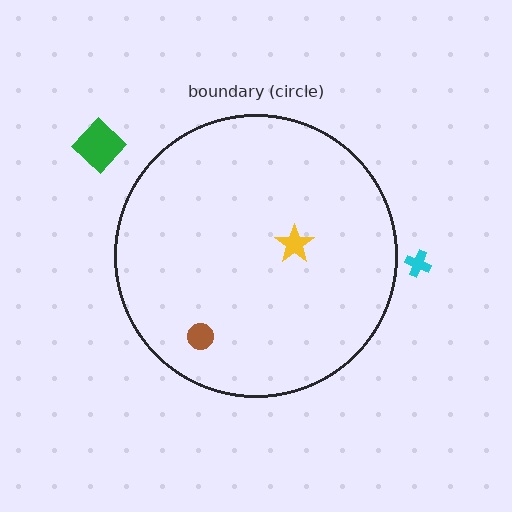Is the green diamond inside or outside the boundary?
Outside.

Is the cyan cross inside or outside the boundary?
Outside.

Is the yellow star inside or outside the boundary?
Inside.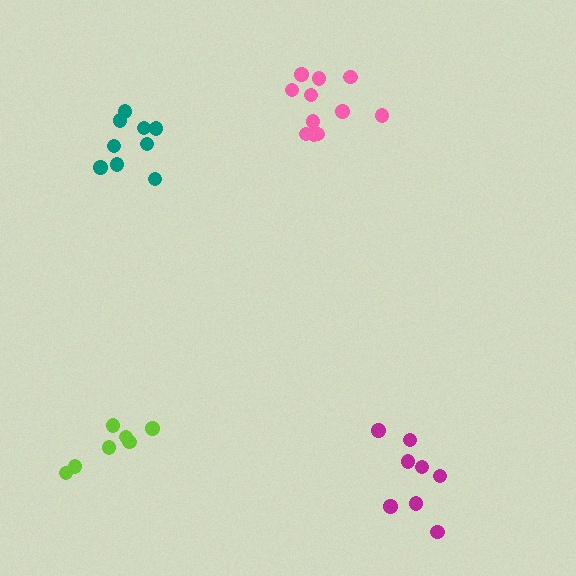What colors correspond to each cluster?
The clusters are colored: lime, pink, teal, magenta.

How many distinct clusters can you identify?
There are 4 distinct clusters.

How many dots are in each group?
Group 1: 7 dots, Group 2: 11 dots, Group 3: 9 dots, Group 4: 8 dots (35 total).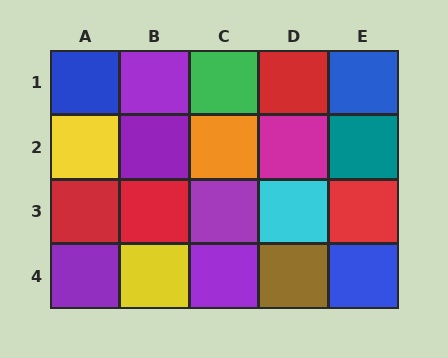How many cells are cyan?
1 cell is cyan.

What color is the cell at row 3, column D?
Cyan.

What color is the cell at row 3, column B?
Red.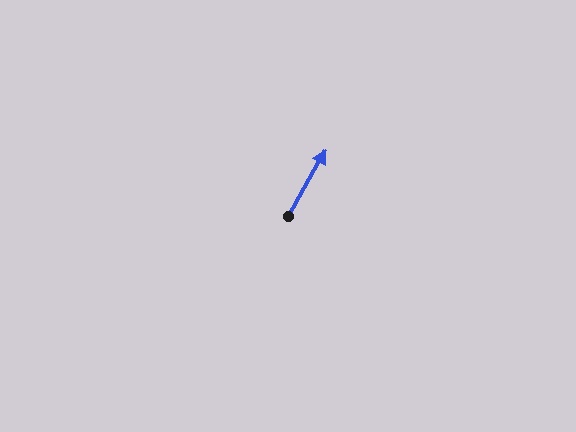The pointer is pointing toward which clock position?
Roughly 1 o'clock.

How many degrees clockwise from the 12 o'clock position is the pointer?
Approximately 30 degrees.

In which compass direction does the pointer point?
Northeast.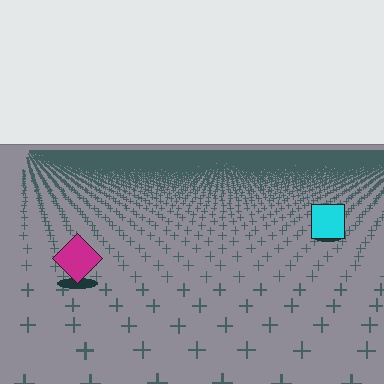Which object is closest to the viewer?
The magenta diamond is closest. The texture marks near it are larger and more spread out.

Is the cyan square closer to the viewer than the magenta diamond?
No. The magenta diamond is closer — you can tell from the texture gradient: the ground texture is coarser near it.